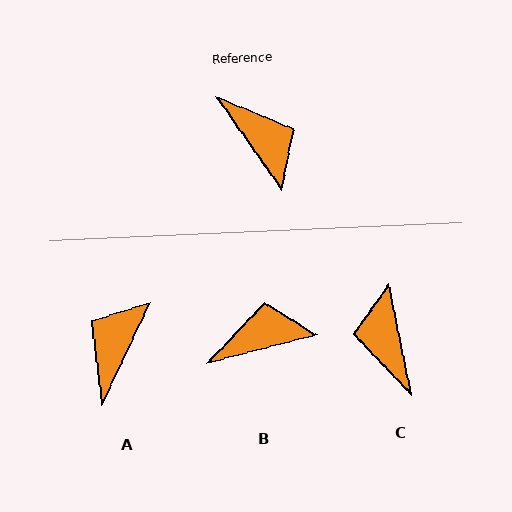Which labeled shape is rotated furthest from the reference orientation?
C, about 156 degrees away.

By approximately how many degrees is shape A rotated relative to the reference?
Approximately 120 degrees counter-clockwise.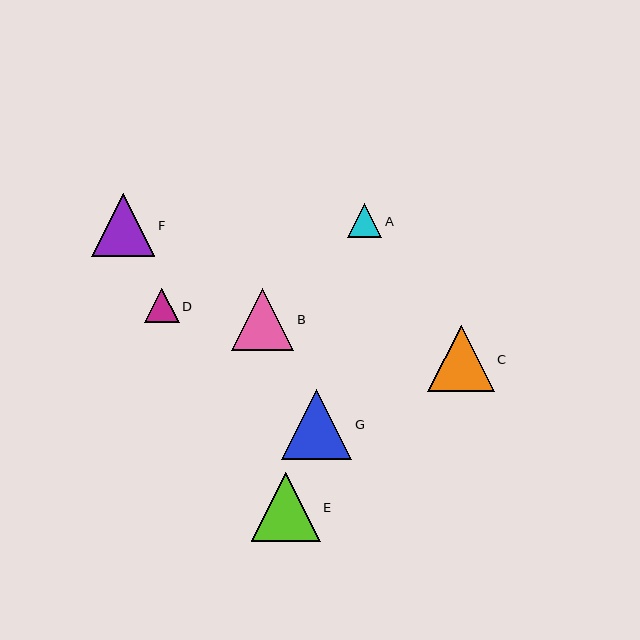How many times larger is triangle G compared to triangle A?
Triangle G is approximately 2.0 times the size of triangle A.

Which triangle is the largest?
Triangle G is the largest with a size of approximately 70 pixels.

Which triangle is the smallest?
Triangle A is the smallest with a size of approximately 34 pixels.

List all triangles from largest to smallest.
From largest to smallest: G, E, C, F, B, D, A.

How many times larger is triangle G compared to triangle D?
Triangle G is approximately 2.0 times the size of triangle D.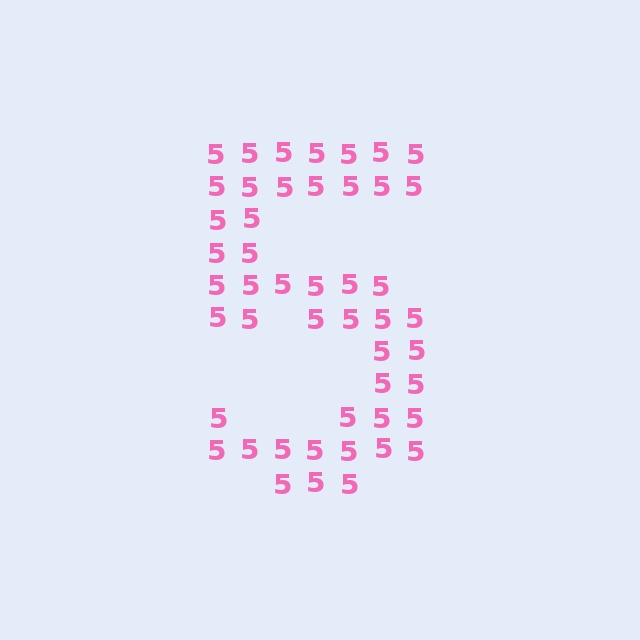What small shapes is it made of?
It is made of small digit 5's.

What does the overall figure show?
The overall figure shows the digit 5.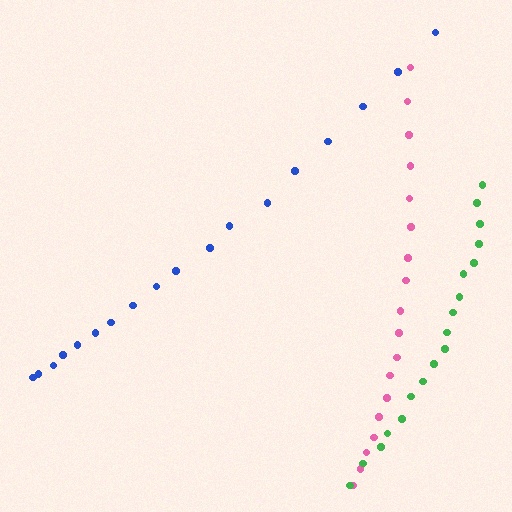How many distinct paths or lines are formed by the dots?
There are 3 distinct paths.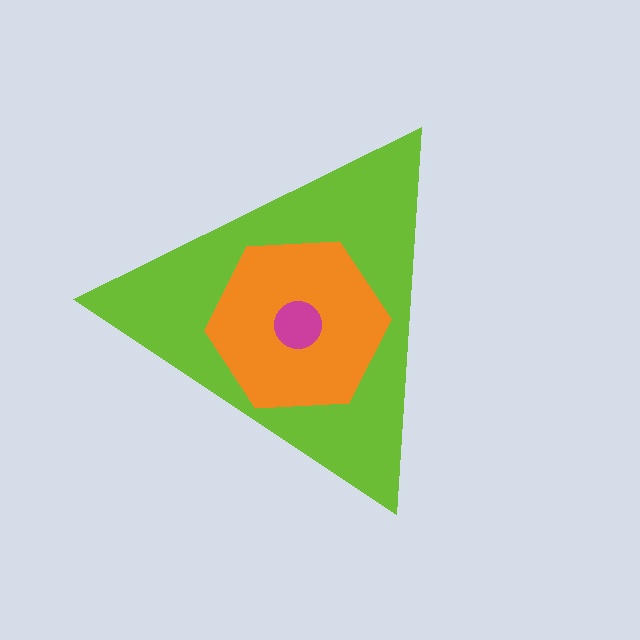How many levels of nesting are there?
3.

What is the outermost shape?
The lime triangle.